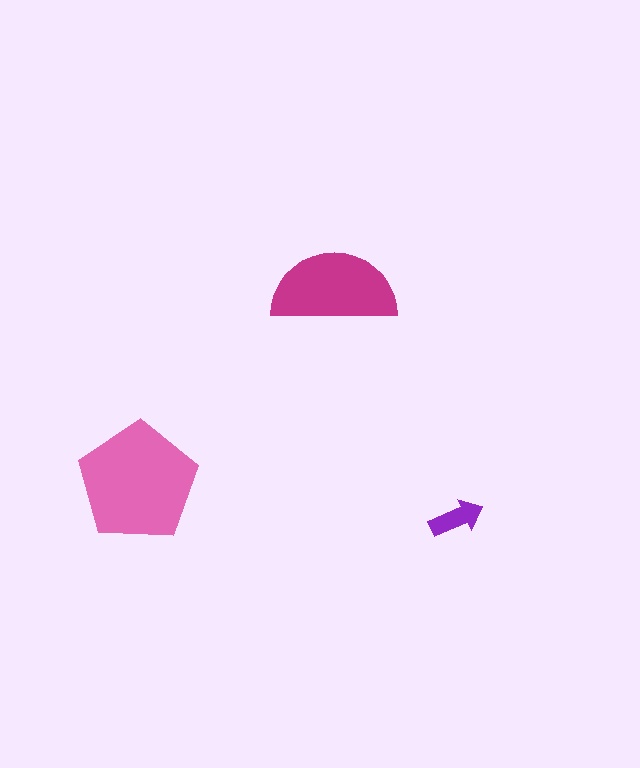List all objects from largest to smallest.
The pink pentagon, the magenta semicircle, the purple arrow.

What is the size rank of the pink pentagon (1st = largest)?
1st.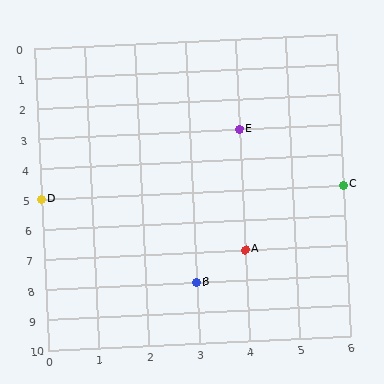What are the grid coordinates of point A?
Point A is at grid coordinates (4, 7).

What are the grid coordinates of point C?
Point C is at grid coordinates (6, 5).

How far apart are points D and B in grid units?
Points D and B are 3 columns and 3 rows apart (about 4.2 grid units diagonally).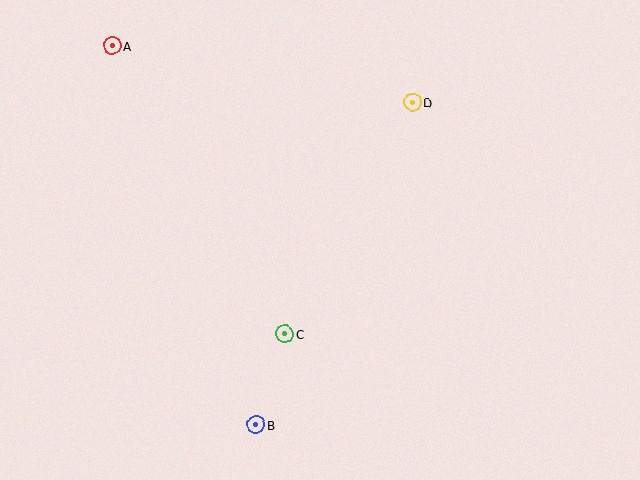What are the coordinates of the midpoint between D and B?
The midpoint between D and B is at (334, 263).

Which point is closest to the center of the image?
Point C at (285, 334) is closest to the center.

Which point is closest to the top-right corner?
Point D is closest to the top-right corner.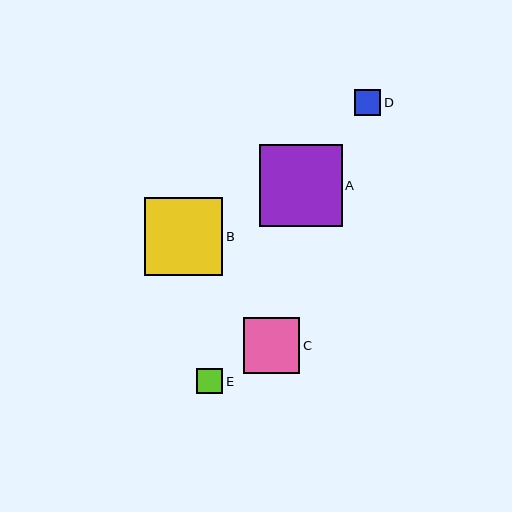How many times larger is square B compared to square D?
Square B is approximately 3.0 times the size of square D.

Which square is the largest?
Square A is the largest with a size of approximately 82 pixels.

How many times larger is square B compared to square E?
Square B is approximately 3.0 times the size of square E.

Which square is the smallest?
Square E is the smallest with a size of approximately 26 pixels.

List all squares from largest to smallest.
From largest to smallest: A, B, C, D, E.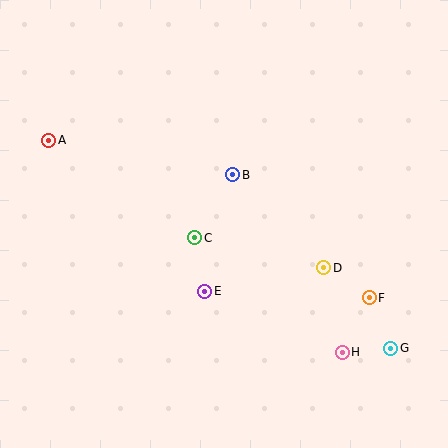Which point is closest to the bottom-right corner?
Point G is closest to the bottom-right corner.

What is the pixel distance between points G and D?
The distance between G and D is 105 pixels.